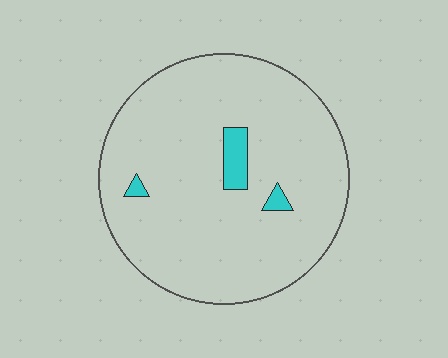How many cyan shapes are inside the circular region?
3.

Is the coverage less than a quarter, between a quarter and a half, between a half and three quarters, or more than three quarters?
Less than a quarter.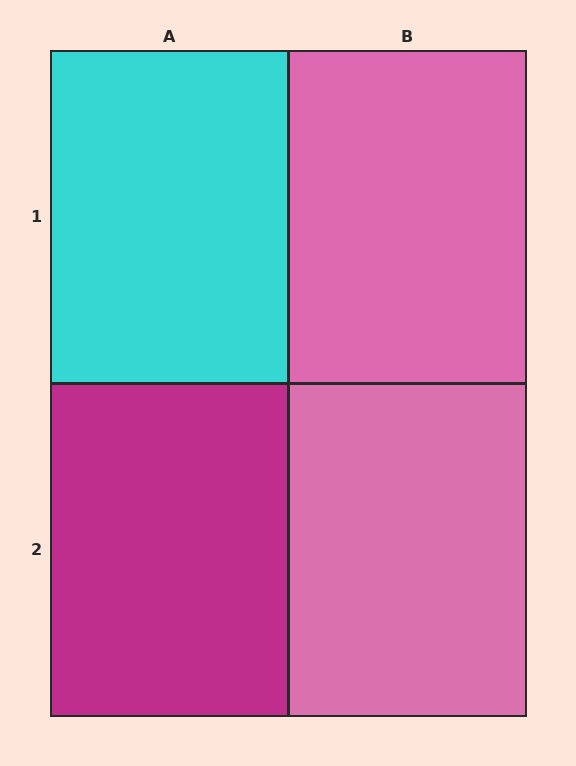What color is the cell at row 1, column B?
Pink.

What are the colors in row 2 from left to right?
Magenta, pink.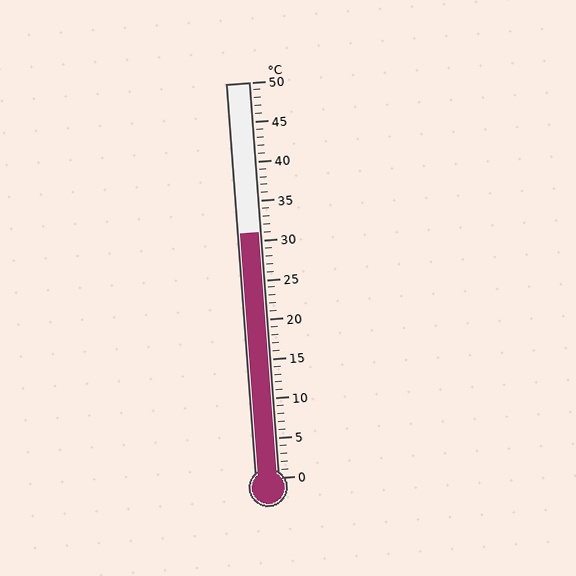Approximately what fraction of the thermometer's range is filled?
The thermometer is filled to approximately 60% of its range.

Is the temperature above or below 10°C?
The temperature is above 10°C.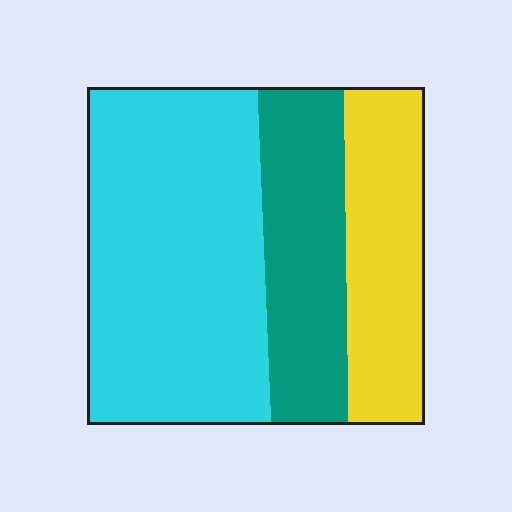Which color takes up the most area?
Cyan, at roughly 50%.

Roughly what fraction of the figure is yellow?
Yellow takes up between a sixth and a third of the figure.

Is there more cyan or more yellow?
Cyan.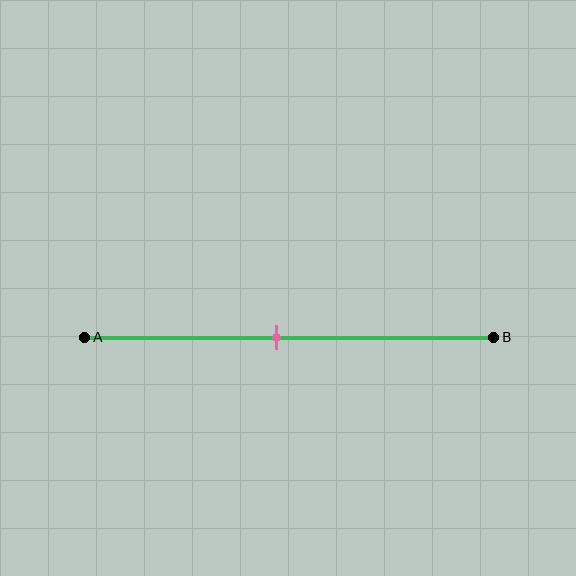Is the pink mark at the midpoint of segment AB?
No, the mark is at about 45% from A, not at the 50% midpoint.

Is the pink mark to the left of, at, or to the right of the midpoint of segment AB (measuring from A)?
The pink mark is to the left of the midpoint of segment AB.